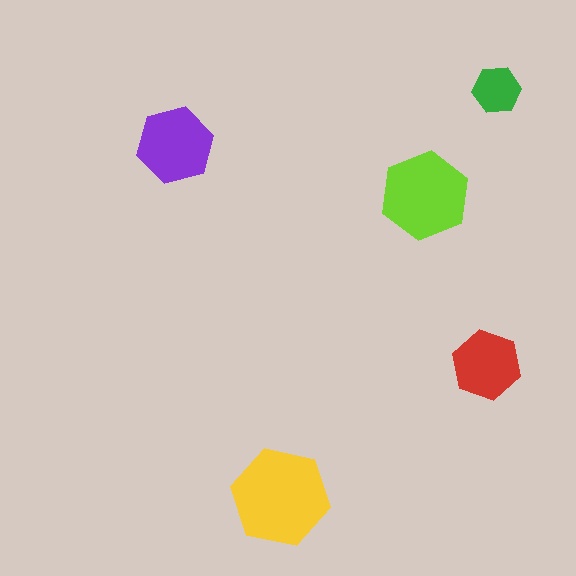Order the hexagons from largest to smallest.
the yellow one, the lime one, the purple one, the red one, the green one.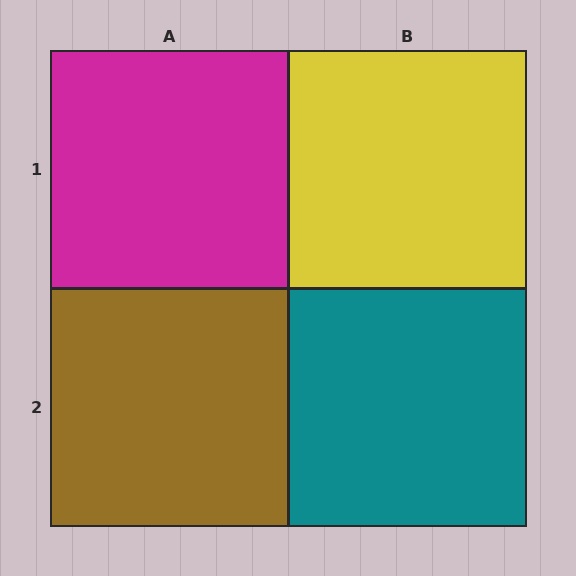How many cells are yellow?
1 cell is yellow.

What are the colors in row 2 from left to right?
Brown, teal.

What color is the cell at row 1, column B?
Yellow.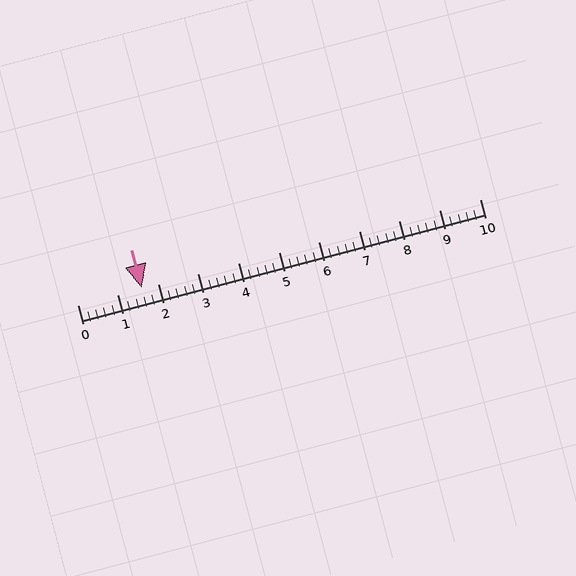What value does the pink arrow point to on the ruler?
The pink arrow points to approximately 1.6.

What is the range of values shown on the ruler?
The ruler shows values from 0 to 10.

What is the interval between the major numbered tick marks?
The major tick marks are spaced 1 units apart.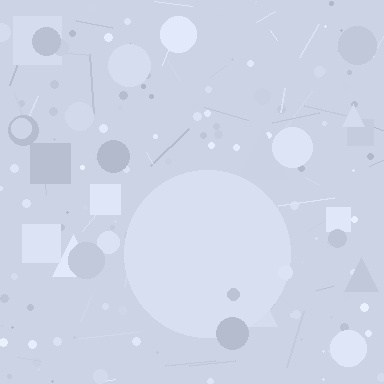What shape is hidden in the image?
A circle is hidden in the image.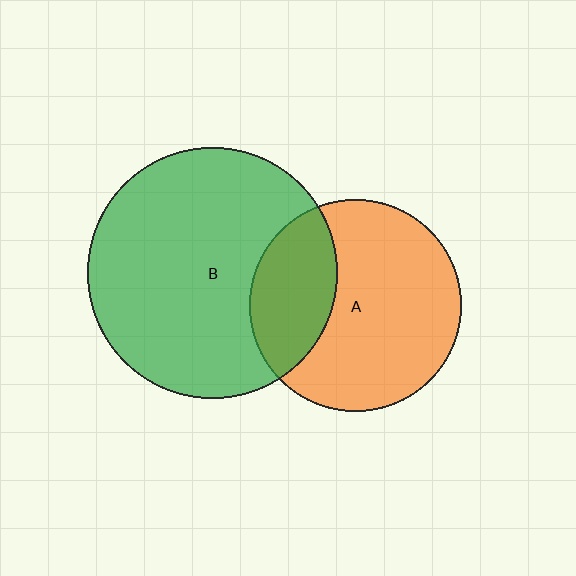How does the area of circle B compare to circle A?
Approximately 1.4 times.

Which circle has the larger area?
Circle B (green).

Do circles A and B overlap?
Yes.